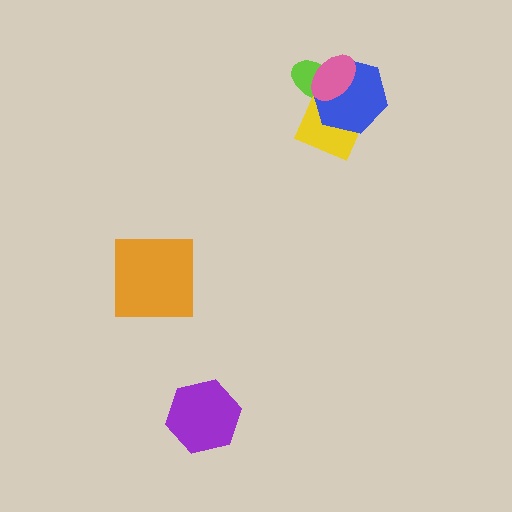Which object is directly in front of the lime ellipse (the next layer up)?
The yellow diamond is directly in front of the lime ellipse.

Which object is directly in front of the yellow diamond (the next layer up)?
The blue hexagon is directly in front of the yellow diamond.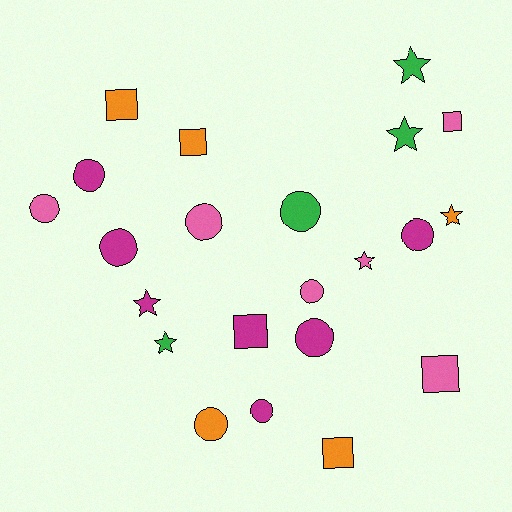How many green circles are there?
There is 1 green circle.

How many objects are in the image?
There are 22 objects.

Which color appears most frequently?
Magenta, with 7 objects.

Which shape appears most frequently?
Circle, with 10 objects.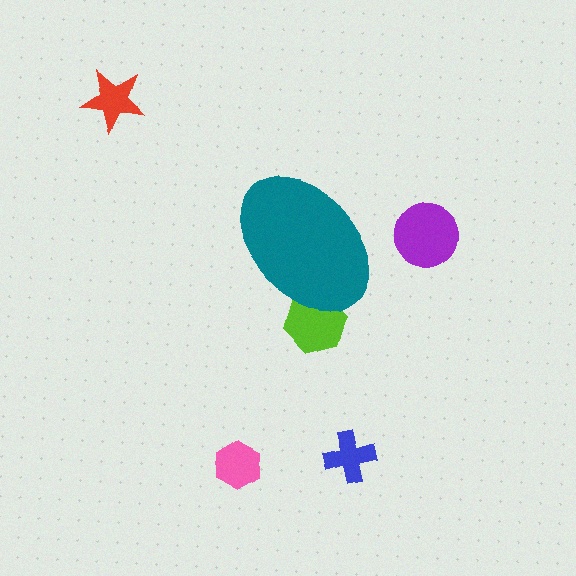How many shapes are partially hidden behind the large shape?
1 shape is partially hidden.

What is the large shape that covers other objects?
A teal ellipse.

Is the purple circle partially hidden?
No, the purple circle is fully visible.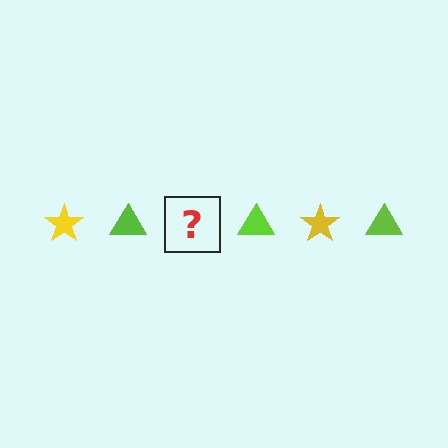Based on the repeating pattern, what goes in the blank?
The blank should be a yellow star.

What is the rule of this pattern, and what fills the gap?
The rule is that the pattern alternates between yellow star and lime triangle. The gap should be filled with a yellow star.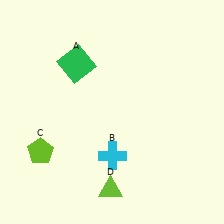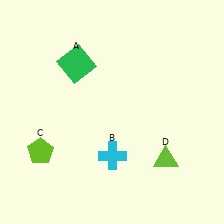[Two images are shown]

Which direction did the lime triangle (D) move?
The lime triangle (D) moved right.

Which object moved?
The lime triangle (D) moved right.